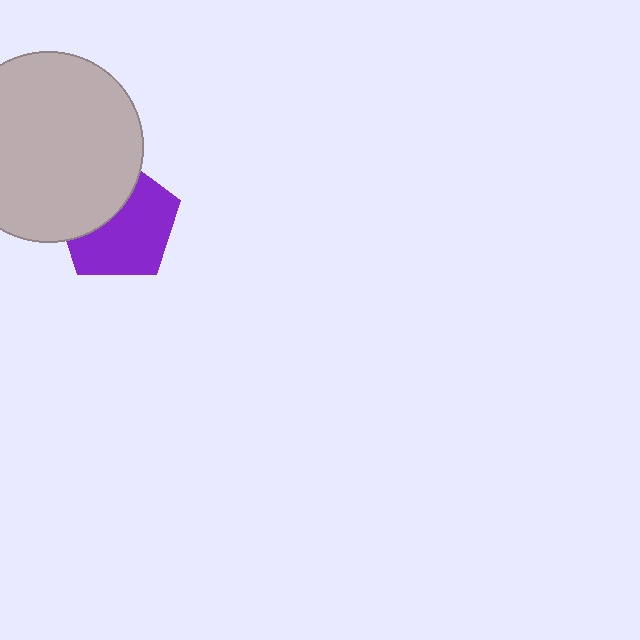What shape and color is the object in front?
The object in front is a light gray circle.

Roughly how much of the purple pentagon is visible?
About half of it is visible (roughly 62%).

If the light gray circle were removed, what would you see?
You would see the complete purple pentagon.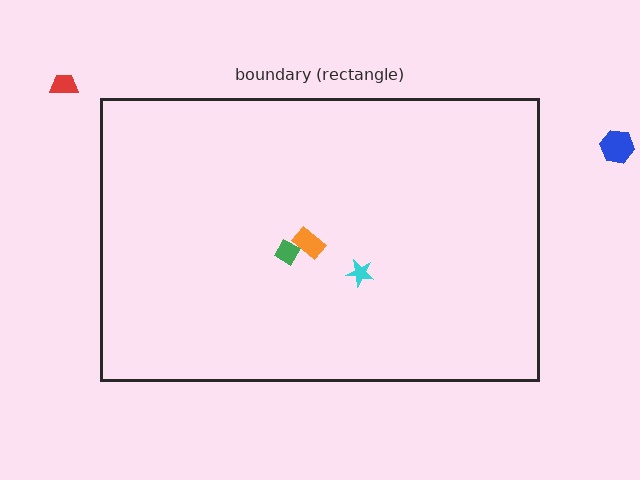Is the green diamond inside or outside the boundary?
Inside.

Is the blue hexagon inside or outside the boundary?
Outside.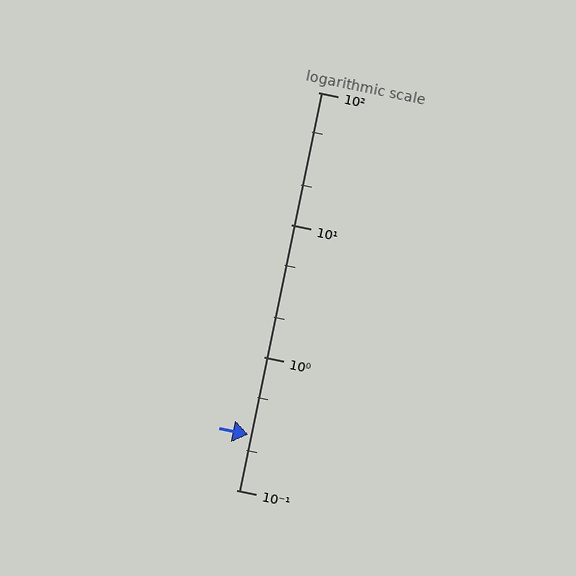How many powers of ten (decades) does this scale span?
The scale spans 3 decades, from 0.1 to 100.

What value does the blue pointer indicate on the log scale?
The pointer indicates approximately 0.26.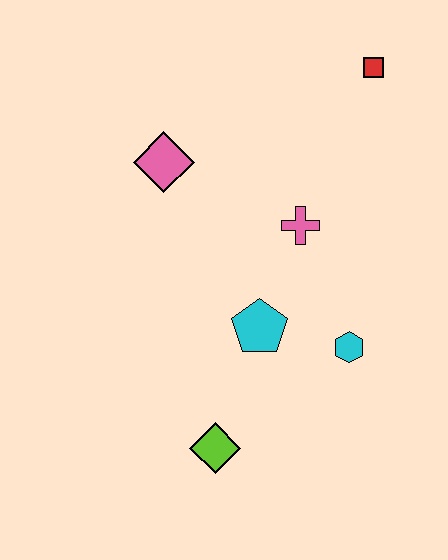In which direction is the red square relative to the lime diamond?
The red square is above the lime diamond.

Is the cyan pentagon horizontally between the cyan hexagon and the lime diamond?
Yes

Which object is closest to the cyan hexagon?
The cyan pentagon is closest to the cyan hexagon.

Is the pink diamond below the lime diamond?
No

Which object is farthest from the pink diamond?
The lime diamond is farthest from the pink diamond.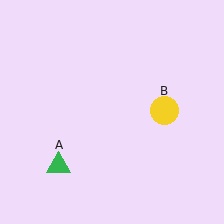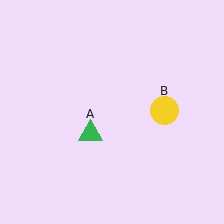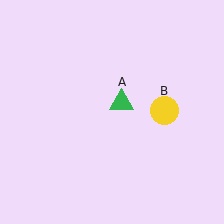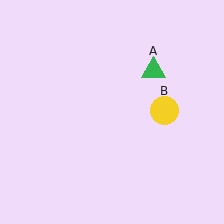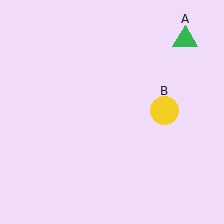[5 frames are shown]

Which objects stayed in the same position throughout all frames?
Yellow circle (object B) remained stationary.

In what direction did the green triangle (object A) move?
The green triangle (object A) moved up and to the right.